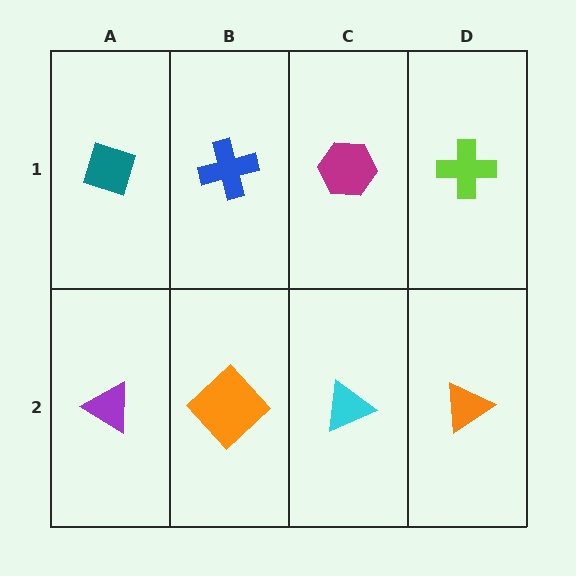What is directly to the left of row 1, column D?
A magenta hexagon.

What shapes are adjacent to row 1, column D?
An orange triangle (row 2, column D), a magenta hexagon (row 1, column C).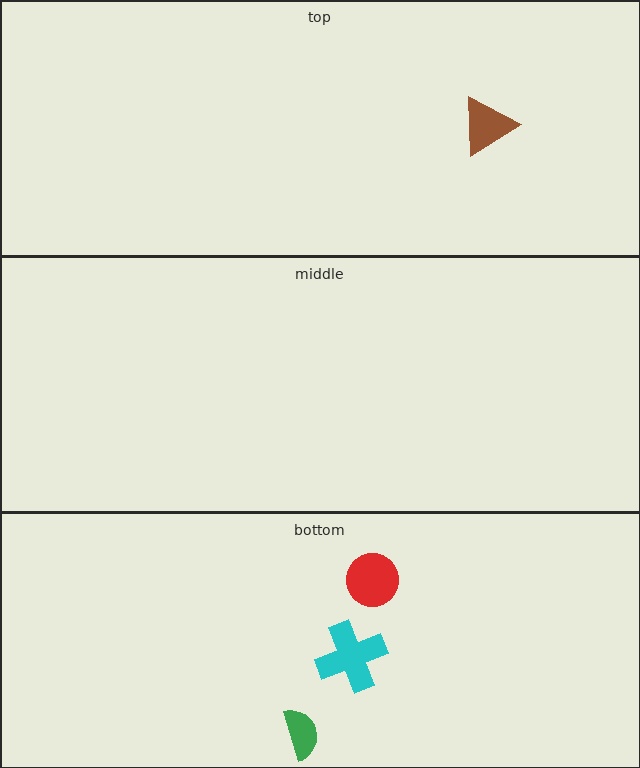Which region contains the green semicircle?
The bottom region.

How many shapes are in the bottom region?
3.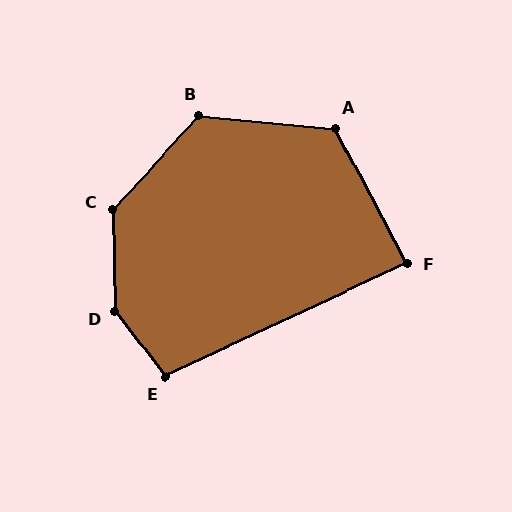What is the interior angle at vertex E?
Approximately 102 degrees (obtuse).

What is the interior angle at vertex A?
Approximately 122 degrees (obtuse).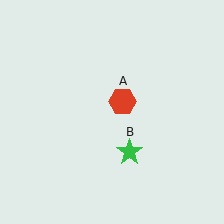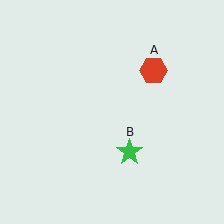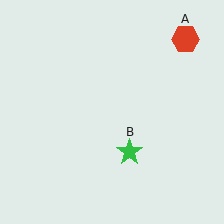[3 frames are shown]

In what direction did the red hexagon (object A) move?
The red hexagon (object A) moved up and to the right.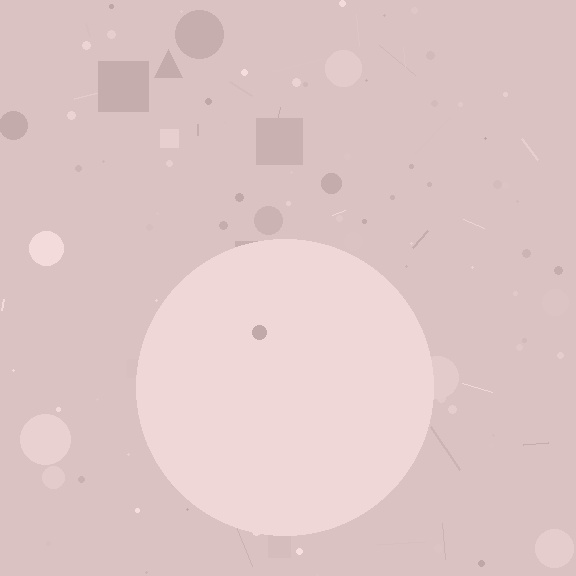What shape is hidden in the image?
A circle is hidden in the image.